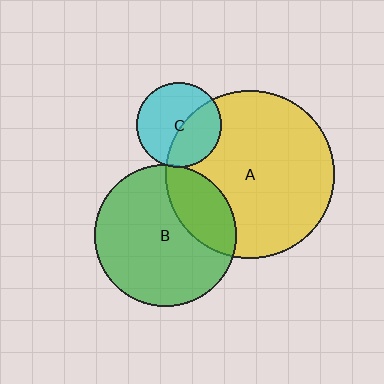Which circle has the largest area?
Circle A (yellow).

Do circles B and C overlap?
Yes.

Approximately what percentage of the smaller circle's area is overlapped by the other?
Approximately 5%.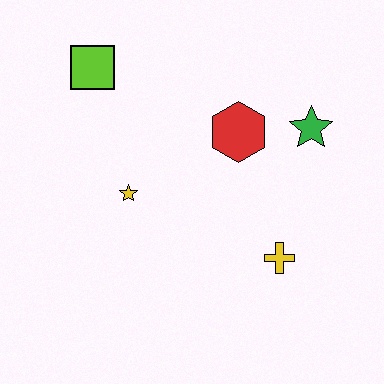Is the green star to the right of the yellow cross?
Yes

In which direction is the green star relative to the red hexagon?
The green star is to the right of the red hexagon.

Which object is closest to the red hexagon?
The green star is closest to the red hexagon.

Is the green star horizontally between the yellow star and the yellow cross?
No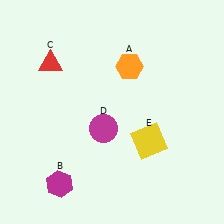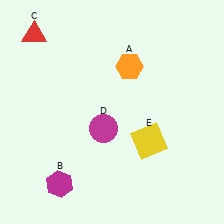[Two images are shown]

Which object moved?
The red triangle (C) moved up.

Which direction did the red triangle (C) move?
The red triangle (C) moved up.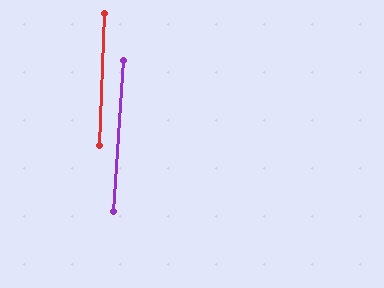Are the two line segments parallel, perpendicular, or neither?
Parallel — their directions differ by only 1.6°.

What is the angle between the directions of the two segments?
Approximately 2 degrees.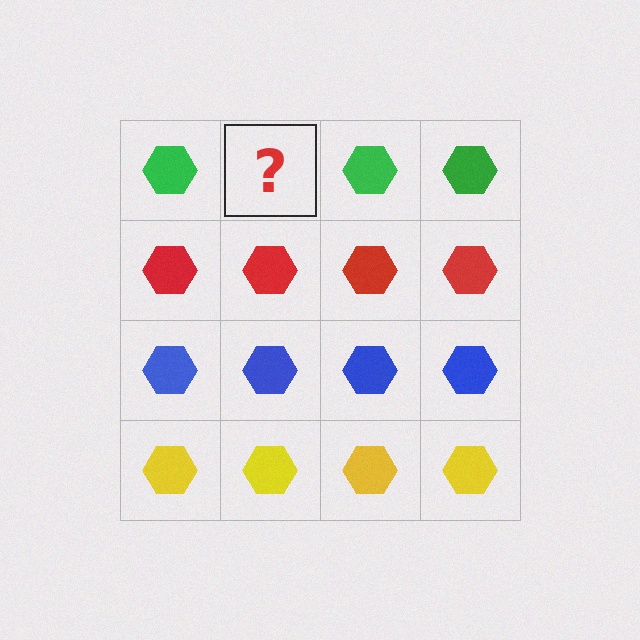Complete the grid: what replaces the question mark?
The question mark should be replaced with a green hexagon.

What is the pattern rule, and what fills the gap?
The rule is that each row has a consistent color. The gap should be filled with a green hexagon.